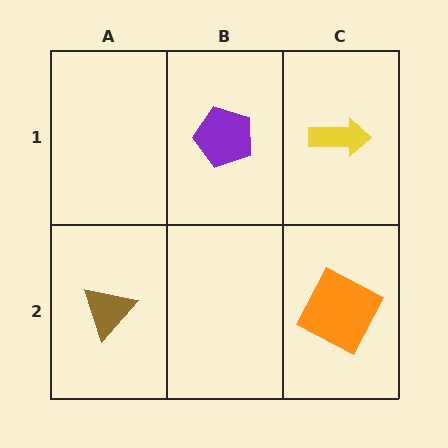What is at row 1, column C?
A yellow arrow.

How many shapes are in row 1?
2 shapes.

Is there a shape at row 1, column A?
No, that cell is empty.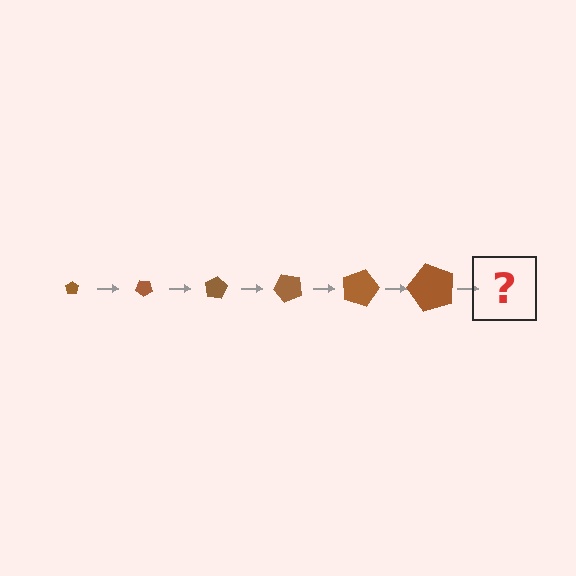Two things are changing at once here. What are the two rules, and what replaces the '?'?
The two rules are that the pentagon grows larger each step and it rotates 40 degrees each step. The '?' should be a pentagon, larger than the previous one and rotated 240 degrees from the start.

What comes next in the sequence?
The next element should be a pentagon, larger than the previous one and rotated 240 degrees from the start.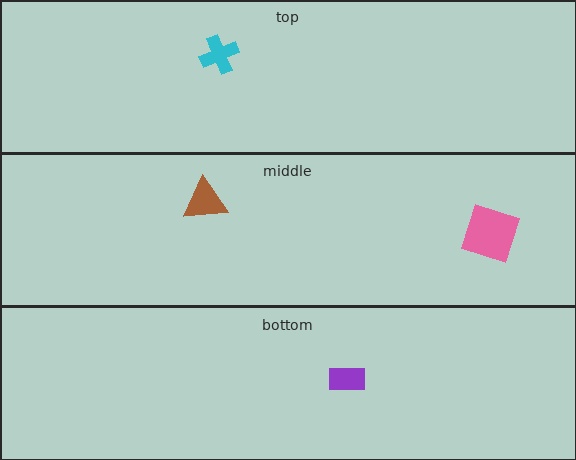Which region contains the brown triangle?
The middle region.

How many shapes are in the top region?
1.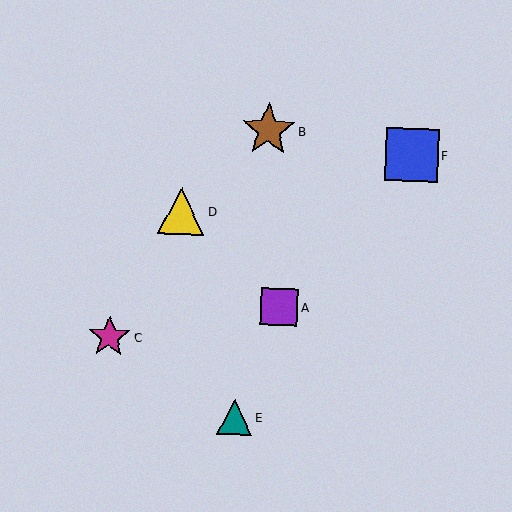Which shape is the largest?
The brown star (labeled B) is the largest.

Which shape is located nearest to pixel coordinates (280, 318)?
The purple square (labeled A) at (279, 307) is nearest to that location.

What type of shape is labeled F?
Shape F is a blue square.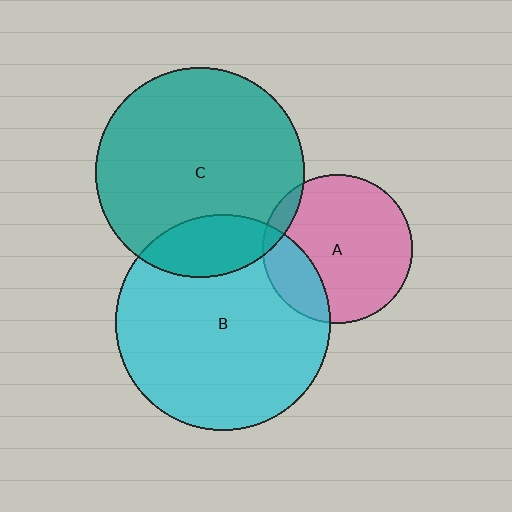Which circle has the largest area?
Circle B (cyan).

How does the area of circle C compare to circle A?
Approximately 2.0 times.